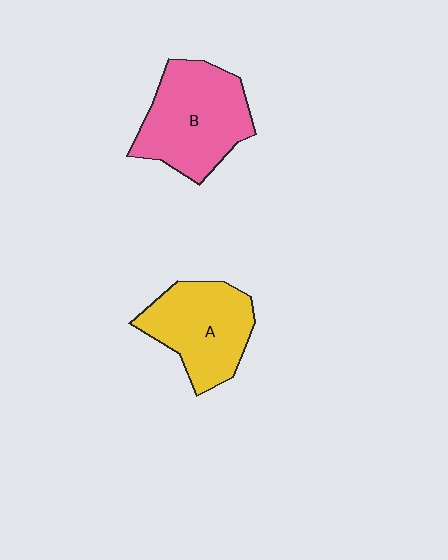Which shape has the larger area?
Shape B (pink).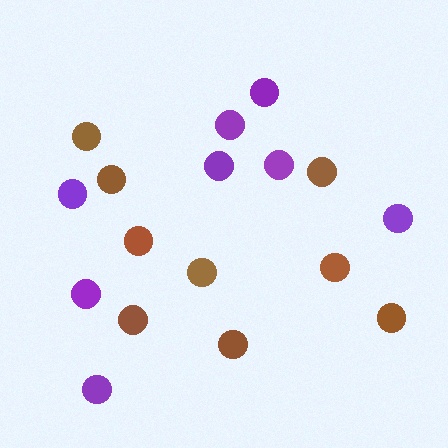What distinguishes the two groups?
There are 2 groups: one group of purple circles (8) and one group of brown circles (9).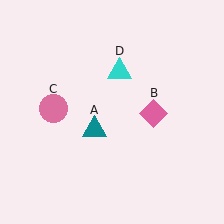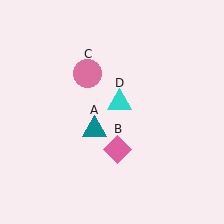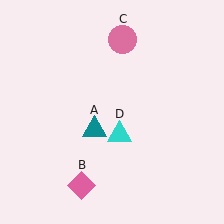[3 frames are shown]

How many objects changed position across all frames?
3 objects changed position: pink diamond (object B), pink circle (object C), cyan triangle (object D).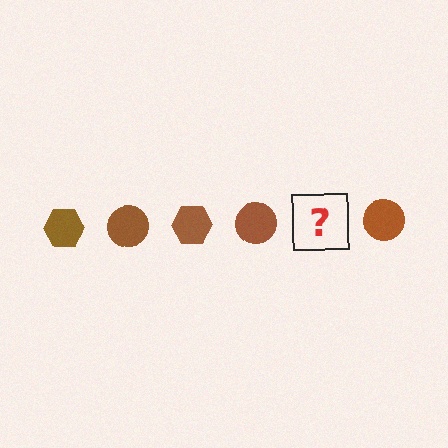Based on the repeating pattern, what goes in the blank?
The blank should be a brown hexagon.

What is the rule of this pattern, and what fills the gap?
The rule is that the pattern cycles through hexagon, circle shapes in brown. The gap should be filled with a brown hexagon.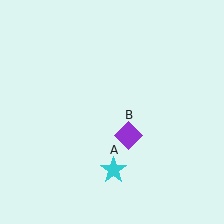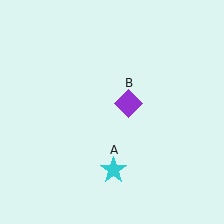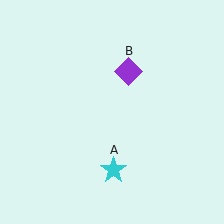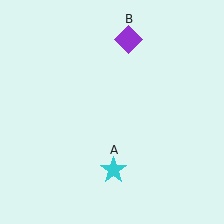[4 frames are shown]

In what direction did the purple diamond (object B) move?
The purple diamond (object B) moved up.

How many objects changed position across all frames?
1 object changed position: purple diamond (object B).